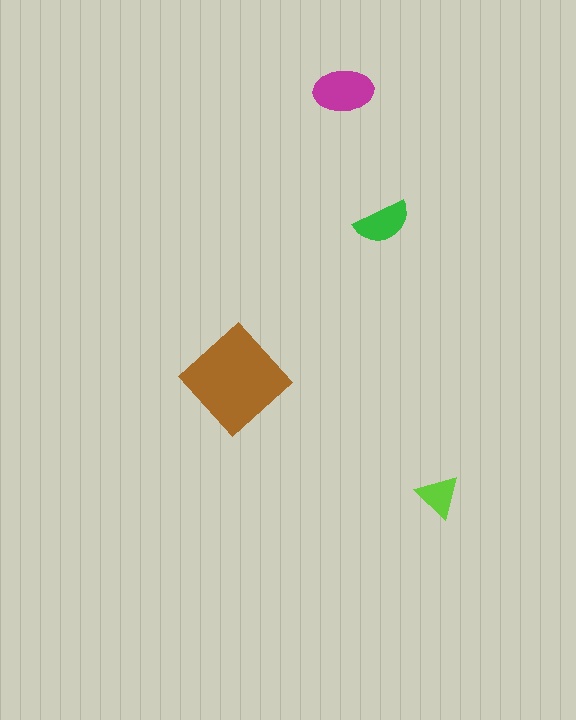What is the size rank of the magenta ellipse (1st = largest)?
2nd.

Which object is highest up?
The magenta ellipse is topmost.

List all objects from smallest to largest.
The lime triangle, the green semicircle, the magenta ellipse, the brown diamond.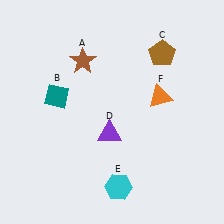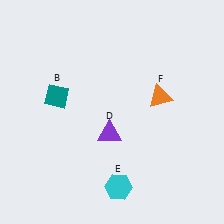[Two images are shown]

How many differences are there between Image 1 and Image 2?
There are 2 differences between the two images.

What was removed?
The brown pentagon (C), the brown star (A) were removed in Image 2.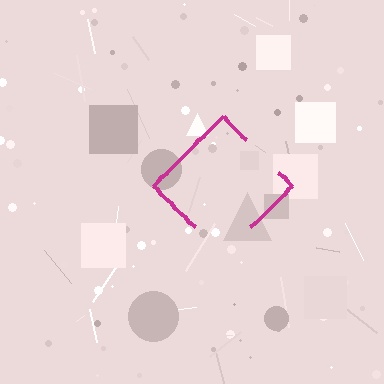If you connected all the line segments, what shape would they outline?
They would outline a diamond.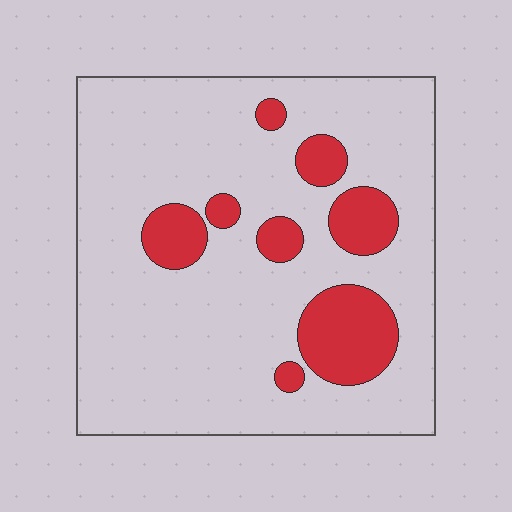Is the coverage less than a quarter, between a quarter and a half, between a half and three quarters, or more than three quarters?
Less than a quarter.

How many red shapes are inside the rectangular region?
8.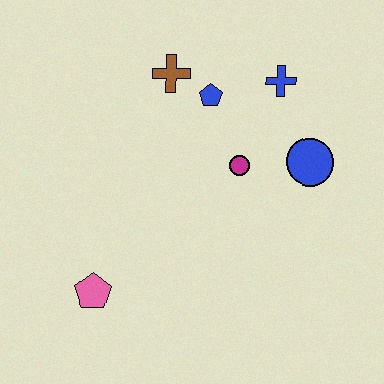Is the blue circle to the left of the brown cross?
No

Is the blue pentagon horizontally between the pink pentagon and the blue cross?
Yes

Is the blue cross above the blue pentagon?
Yes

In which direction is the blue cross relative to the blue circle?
The blue cross is above the blue circle.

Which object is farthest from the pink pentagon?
The blue cross is farthest from the pink pentagon.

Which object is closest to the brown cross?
The blue pentagon is closest to the brown cross.